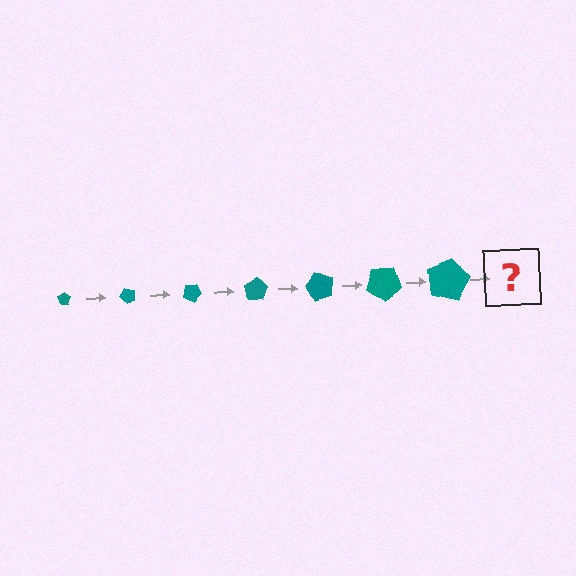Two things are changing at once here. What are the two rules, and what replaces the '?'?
The two rules are that the pentagon grows larger each step and it rotates 50 degrees each step. The '?' should be a pentagon, larger than the previous one and rotated 350 degrees from the start.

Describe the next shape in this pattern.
It should be a pentagon, larger than the previous one and rotated 350 degrees from the start.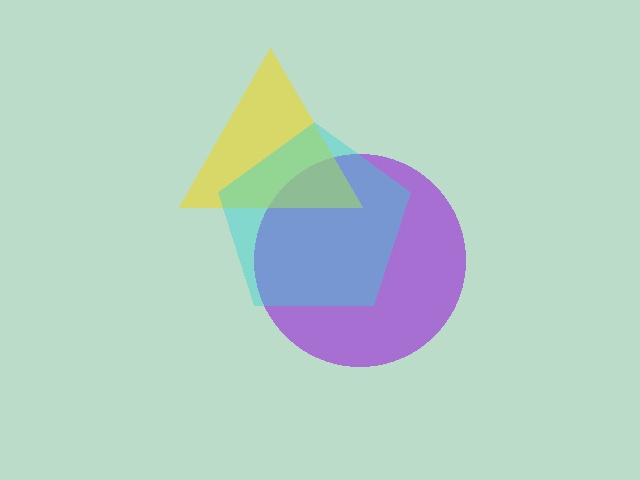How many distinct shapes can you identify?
There are 3 distinct shapes: a purple circle, a yellow triangle, a cyan pentagon.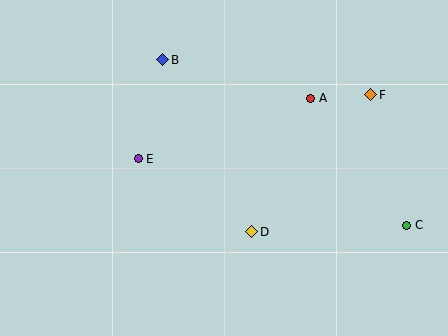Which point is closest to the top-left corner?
Point B is closest to the top-left corner.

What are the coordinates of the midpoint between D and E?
The midpoint between D and E is at (195, 195).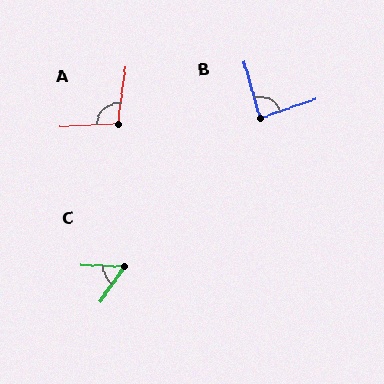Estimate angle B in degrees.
Approximately 87 degrees.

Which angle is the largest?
A, at approximately 100 degrees.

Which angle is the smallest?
C, at approximately 57 degrees.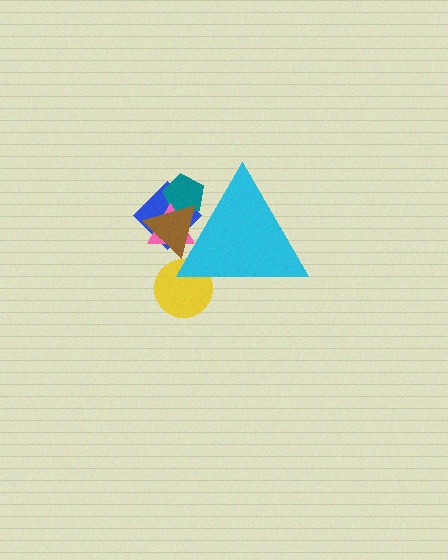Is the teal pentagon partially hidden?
Yes, the teal pentagon is partially hidden behind the cyan triangle.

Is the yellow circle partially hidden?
Yes, the yellow circle is partially hidden behind the cyan triangle.